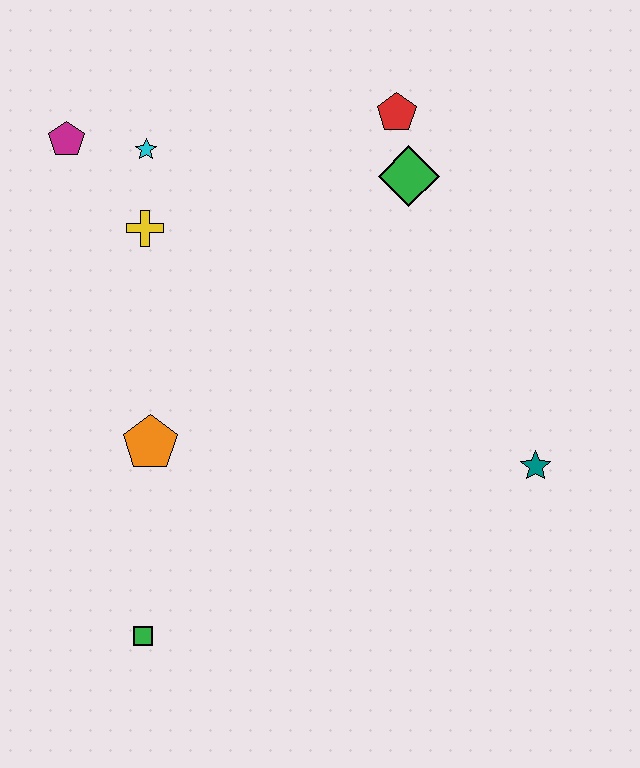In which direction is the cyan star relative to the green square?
The cyan star is above the green square.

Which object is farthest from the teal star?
The magenta pentagon is farthest from the teal star.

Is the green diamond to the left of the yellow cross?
No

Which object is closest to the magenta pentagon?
The cyan star is closest to the magenta pentagon.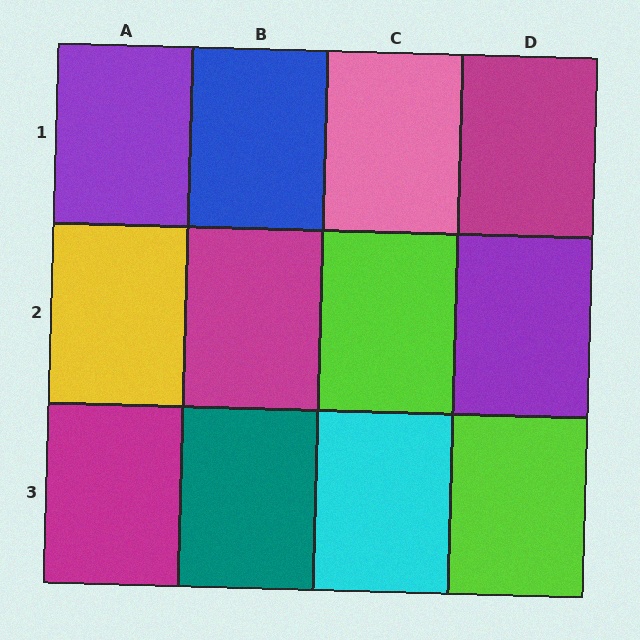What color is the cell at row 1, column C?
Pink.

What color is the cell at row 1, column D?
Magenta.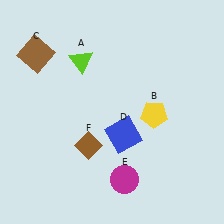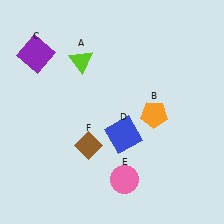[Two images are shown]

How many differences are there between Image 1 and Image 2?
There are 3 differences between the two images.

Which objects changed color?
B changed from yellow to orange. C changed from brown to purple. E changed from magenta to pink.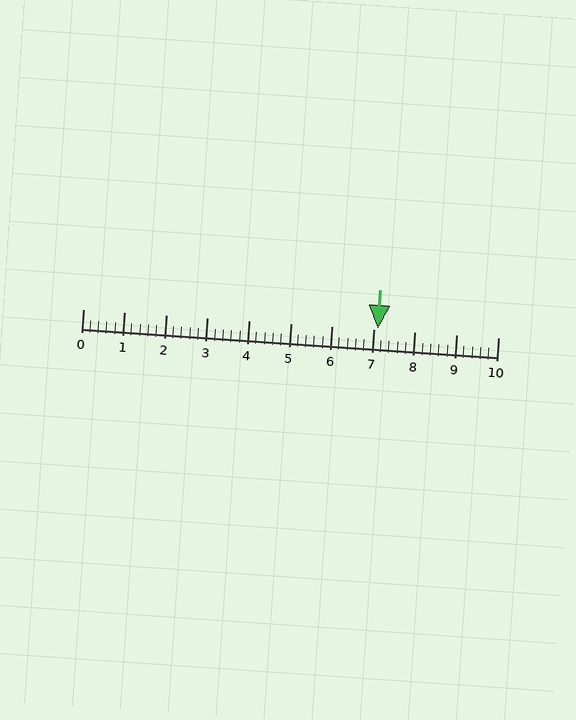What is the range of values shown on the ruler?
The ruler shows values from 0 to 10.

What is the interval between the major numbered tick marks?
The major tick marks are spaced 1 units apart.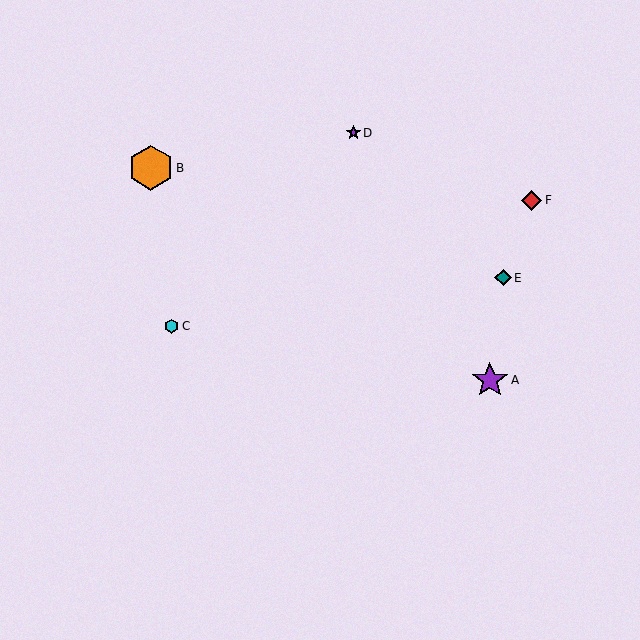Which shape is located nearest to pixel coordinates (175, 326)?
The cyan hexagon (labeled C) at (172, 326) is nearest to that location.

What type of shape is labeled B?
Shape B is an orange hexagon.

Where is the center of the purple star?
The center of the purple star is at (490, 380).